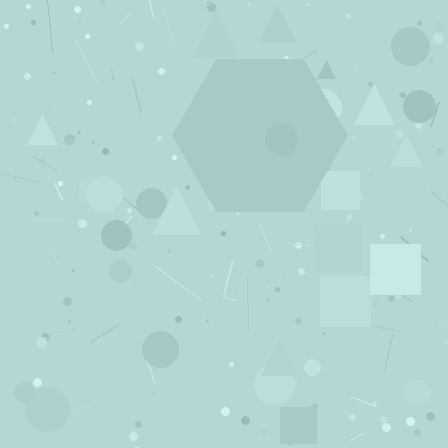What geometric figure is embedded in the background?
A hexagon is embedded in the background.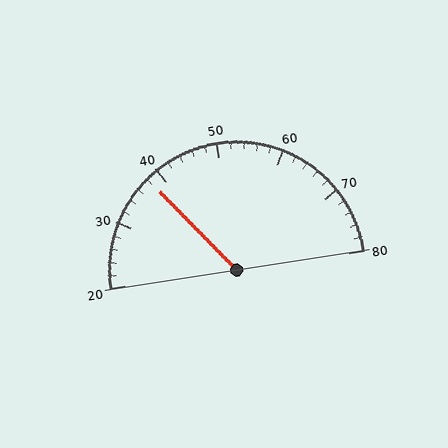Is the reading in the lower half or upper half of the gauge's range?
The reading is in the lower half of the range (20 to 80).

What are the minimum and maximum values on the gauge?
The gauge ranges from 20 to 80.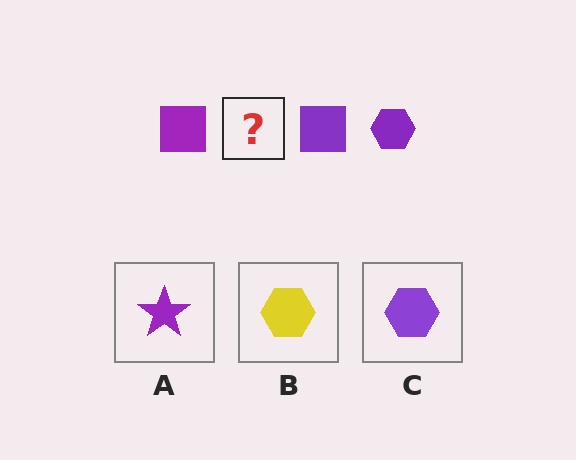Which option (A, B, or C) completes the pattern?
C.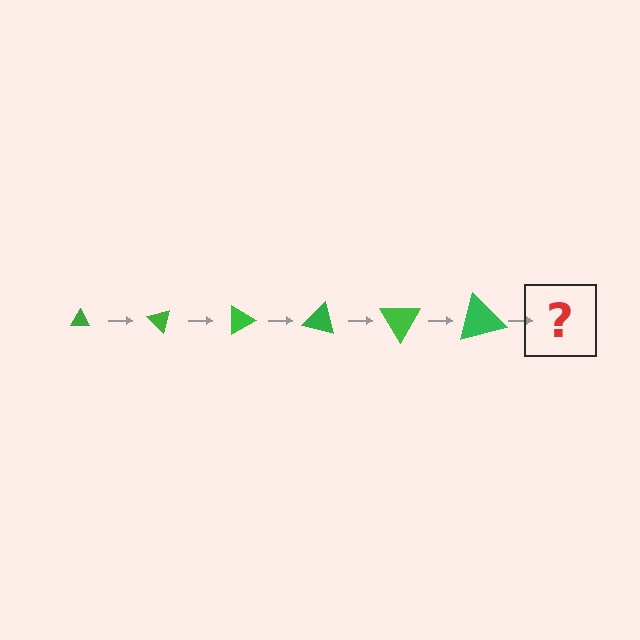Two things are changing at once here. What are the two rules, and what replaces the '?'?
The two rules are that the triangle grows larger each step and it rotates 45 degrees each step. The '?' should be a triangle, larger than the previous one and rotated 270 degrees from the start.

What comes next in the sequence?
The next element should be a triangle, larger than the previous one and rotated 270 degrees from the start.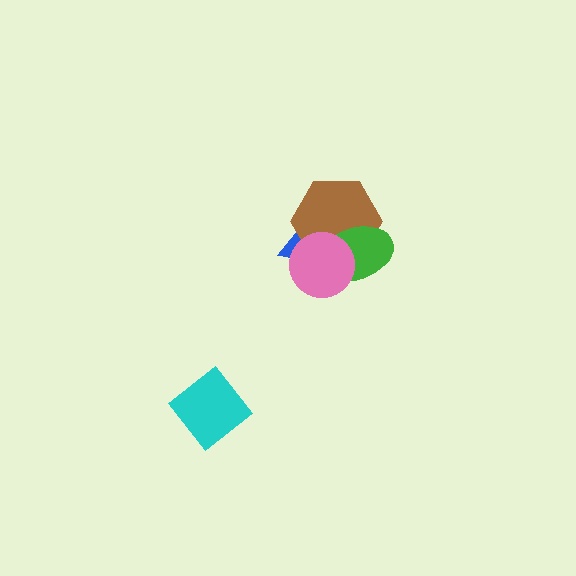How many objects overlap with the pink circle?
3 objects overlap with the pink circle.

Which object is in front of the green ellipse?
The pink circle is in front of the green ellipse.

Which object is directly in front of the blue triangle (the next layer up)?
The brown hexagon is directly in front of the blue triangle.